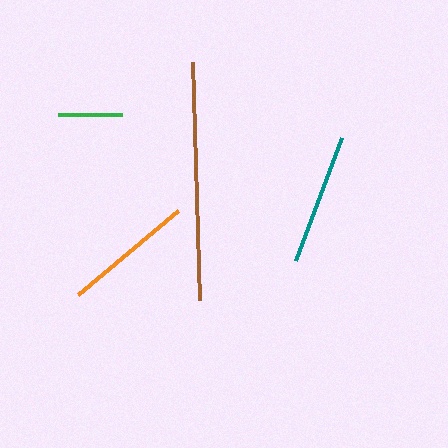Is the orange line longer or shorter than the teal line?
The teal line is longer than the orange line.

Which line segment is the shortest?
The green line is the shortest at approximately 64 pixels.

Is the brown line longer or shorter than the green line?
The brown line is longer than the green line.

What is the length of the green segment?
The green segment is approximately 64 pixels long.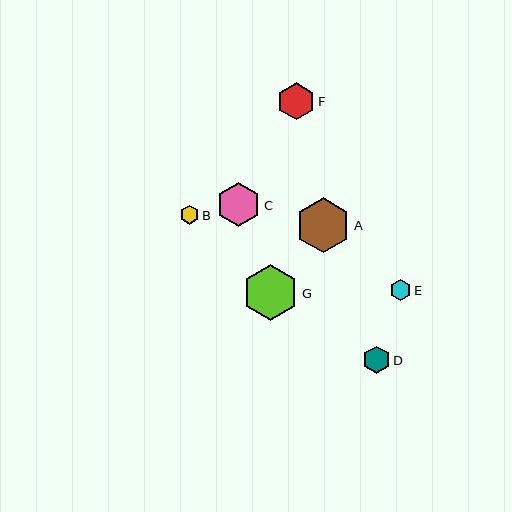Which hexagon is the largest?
Hexagon G is the largest with a size of approximately 56 pixels.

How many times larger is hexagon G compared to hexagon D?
Hexagon G is approximately 2.0 times the size of hexagon D.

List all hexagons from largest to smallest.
From largest to smallest: G, A, C, F, D, E, B.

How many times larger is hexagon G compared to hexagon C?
Hexagon G is approximately 1.3 times the size of hexagon C.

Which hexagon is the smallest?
Hexagon B is the smallest with a size of approximately 19 pixels.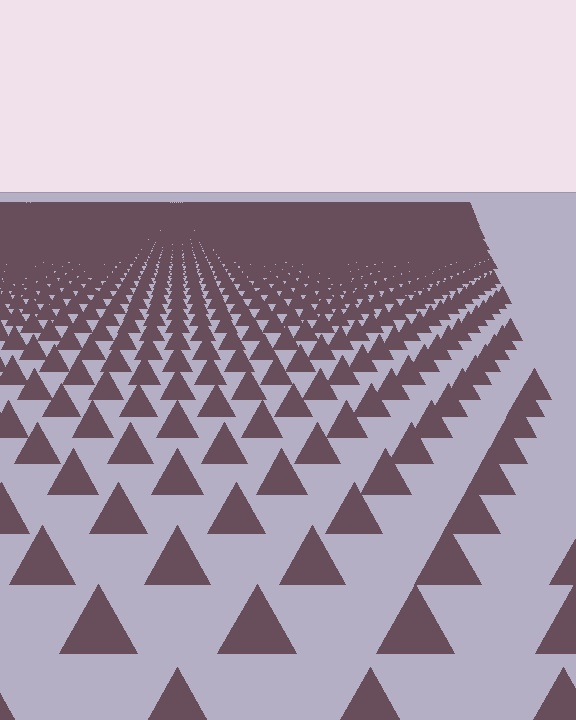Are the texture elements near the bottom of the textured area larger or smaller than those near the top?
Larger. Near the bottom, elements are closer to the viewer and appear at a bigger on-screen size.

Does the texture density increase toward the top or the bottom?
Density increases toward the top.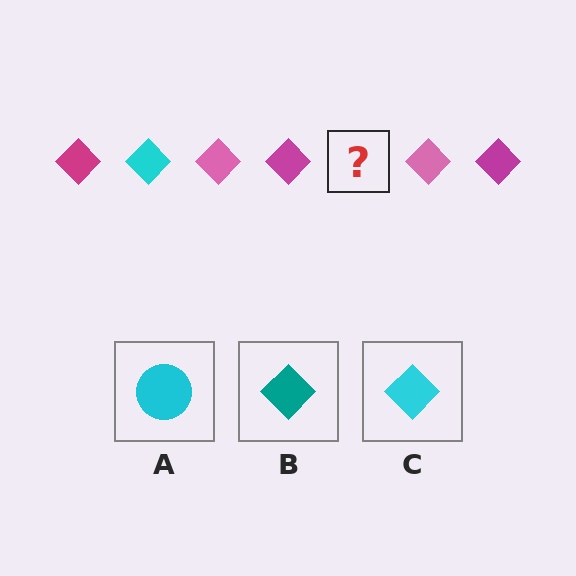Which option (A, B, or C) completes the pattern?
C.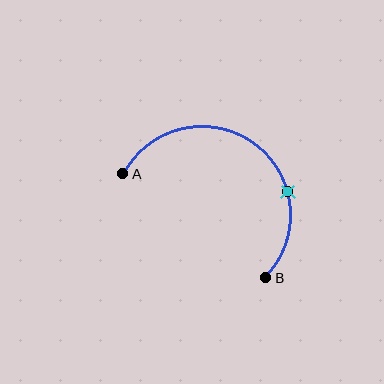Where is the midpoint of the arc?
The arc midpoint is the point on the curve farthest from the straight line joining A and B. It sits above and to the right of that line.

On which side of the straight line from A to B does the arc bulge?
The arc bulges above and to the right of the straight line connecting A and B.